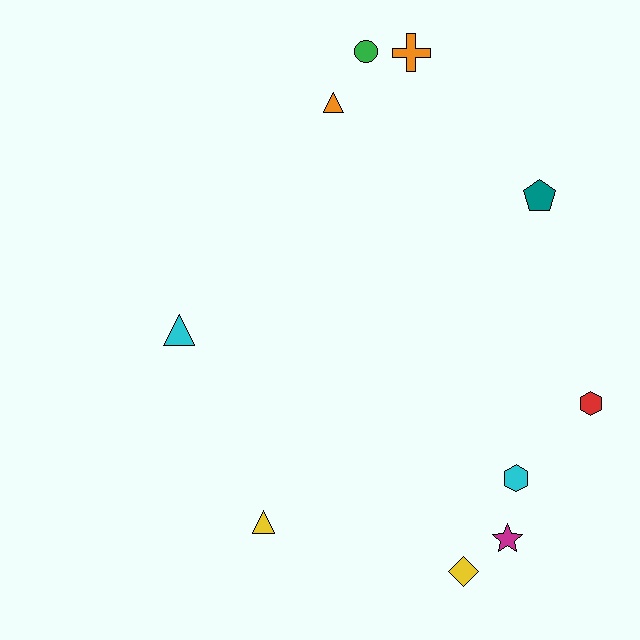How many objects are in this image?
There are 10 objects.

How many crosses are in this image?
There is 1 cross.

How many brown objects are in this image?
There are no brown objects.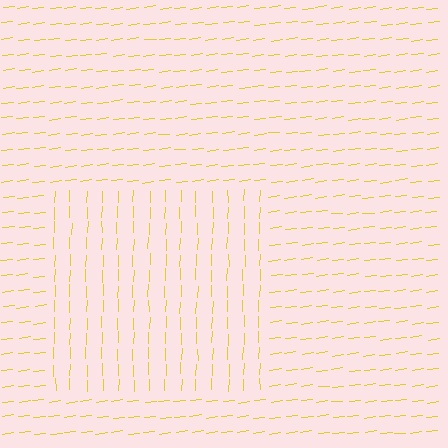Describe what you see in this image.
The image is filled with small yellow line segments. A rectangle region in the image has lines oriented differently from the surrounding lines, creating a visible texture boundary.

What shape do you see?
I see a rectangle.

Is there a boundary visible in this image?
Yes, there is a texture boundary formed by a change in line orientation.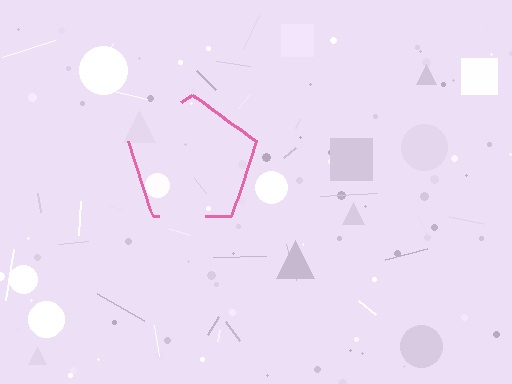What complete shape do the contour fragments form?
The contour fragments form a pentagon.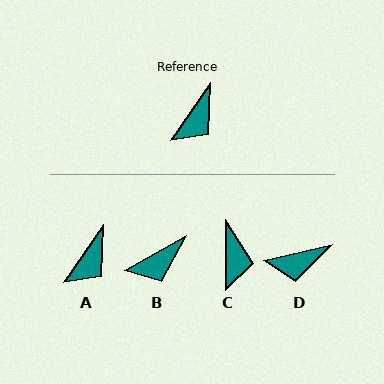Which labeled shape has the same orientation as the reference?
A.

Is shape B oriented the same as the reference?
No, it is off by about 26 degrees.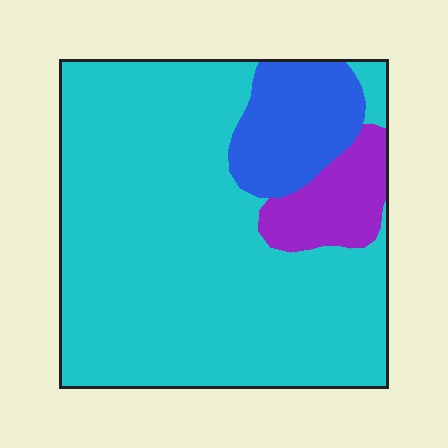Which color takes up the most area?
Cyan, at roughly 75%.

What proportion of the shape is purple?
Purple takes up about one tenth (1/10) of the shape.